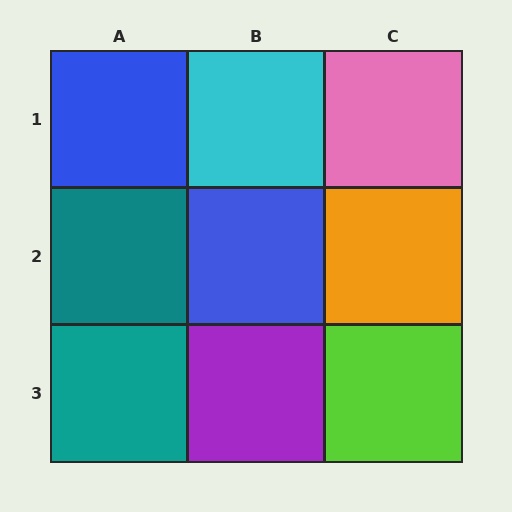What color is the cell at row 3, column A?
Teal.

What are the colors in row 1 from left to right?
Blue, cyan, pink.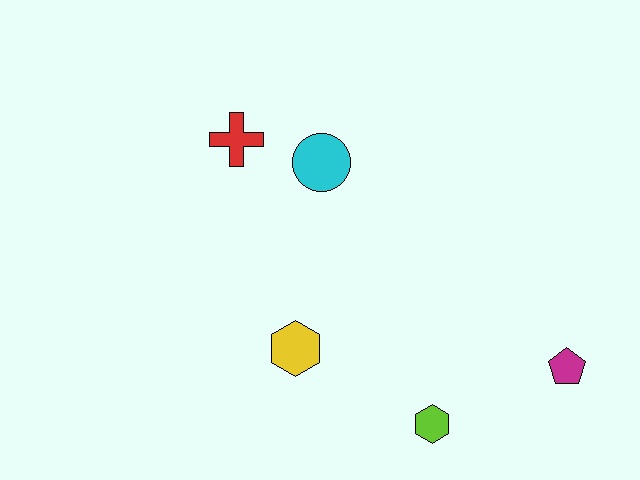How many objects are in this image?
There are 5 objects.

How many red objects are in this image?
There is 1 red object.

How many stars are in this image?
There are no stars.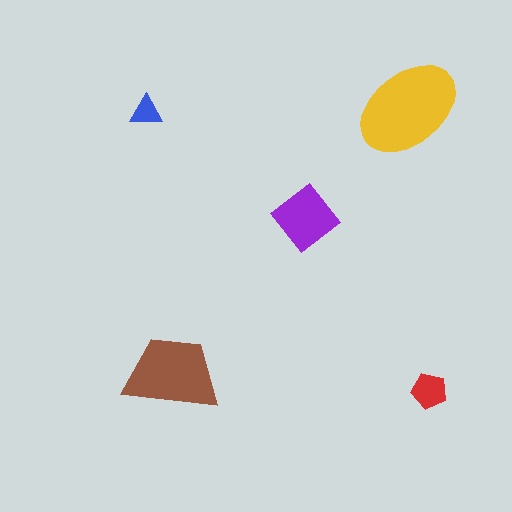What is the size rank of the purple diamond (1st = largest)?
3rd.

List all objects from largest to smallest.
The yellow ellipse, the brown trapezoid, the purple diamond, the red pentagon, the blue triangle.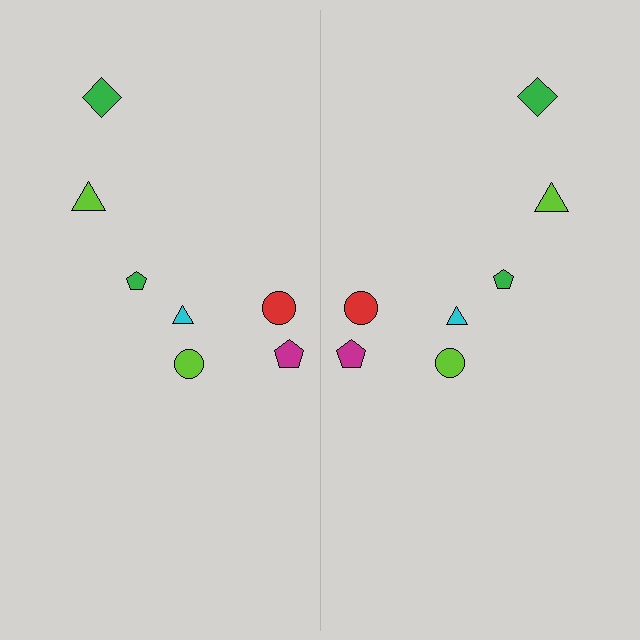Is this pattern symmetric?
Yes, this pattern has bilateral (reflection) symmetry.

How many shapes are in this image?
There are 14 shapes in this image.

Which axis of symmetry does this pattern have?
The pattern has a vertical axis of symmetry running through the center of the image.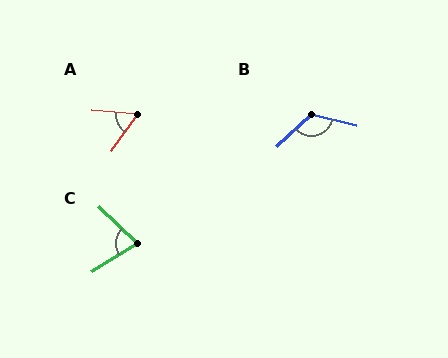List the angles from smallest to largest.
A (60°), C (76°), B (124°).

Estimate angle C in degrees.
Approximately 76 degrees.